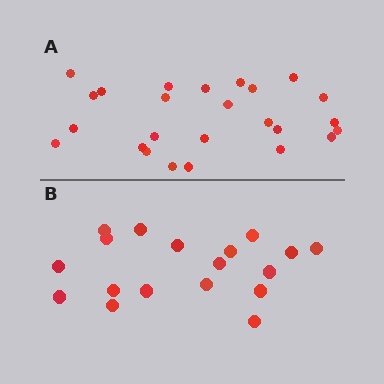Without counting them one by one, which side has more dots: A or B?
Region A (the top region) has more dots.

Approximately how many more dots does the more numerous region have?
Region A has roughly 8 or so more dots than region B.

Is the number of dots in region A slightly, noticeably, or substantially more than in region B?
Region A has noticeably more, but not dramatically so. The ratio is roughly 1.4 to 1.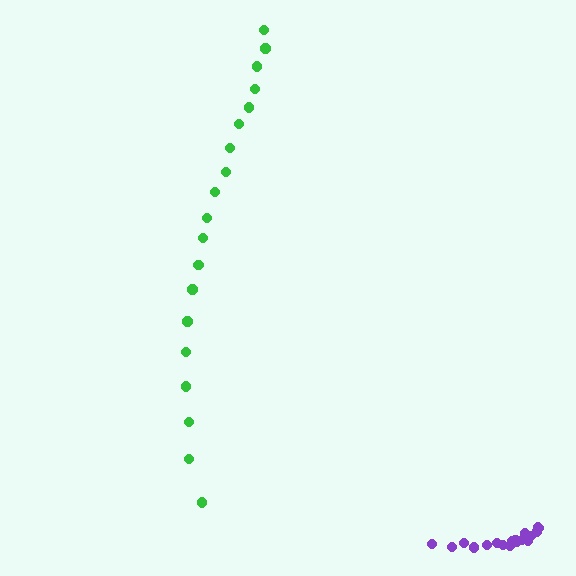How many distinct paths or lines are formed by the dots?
There are 2 distinct paths.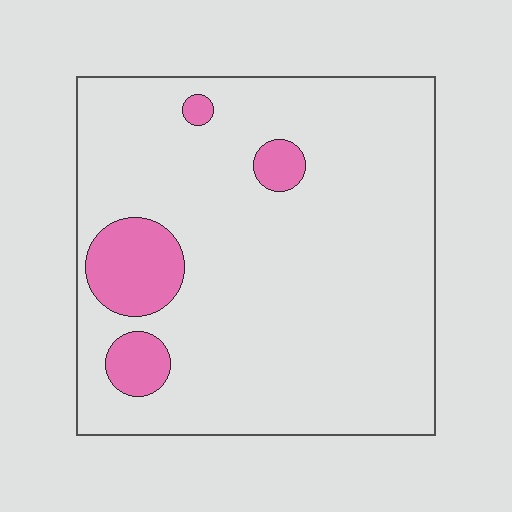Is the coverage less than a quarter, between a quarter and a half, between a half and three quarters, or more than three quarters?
Less than a quarter.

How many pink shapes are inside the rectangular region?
4.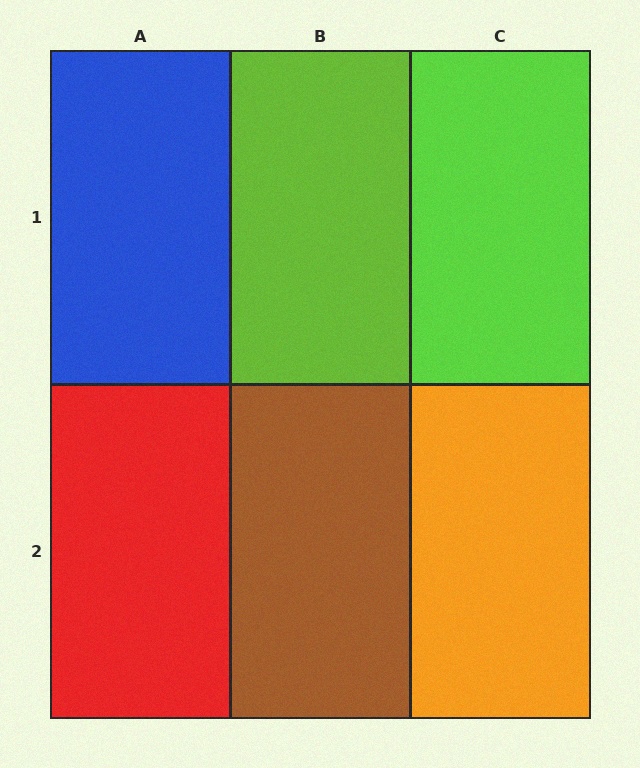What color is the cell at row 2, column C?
Orange.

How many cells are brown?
1 cell is brown.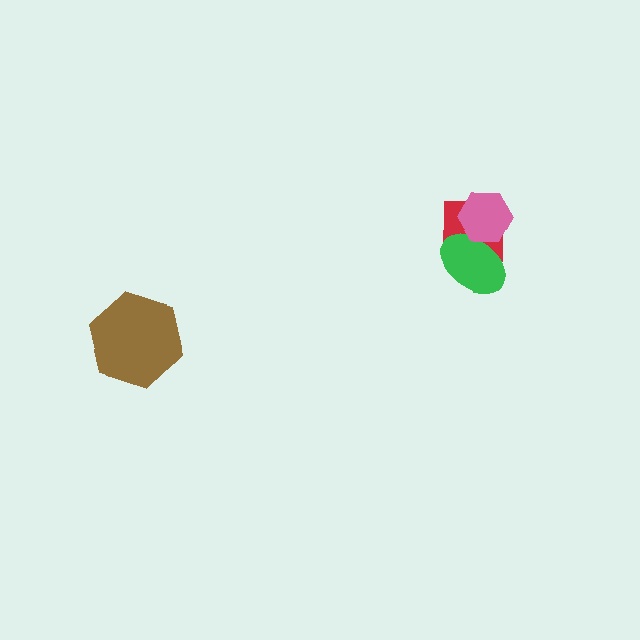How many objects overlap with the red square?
2 objects overlap with the red square.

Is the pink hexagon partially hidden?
No, no other shape covers it.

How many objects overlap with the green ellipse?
2 objects overlap with the green ellipse.